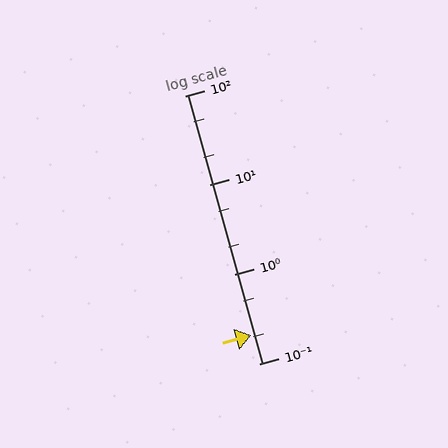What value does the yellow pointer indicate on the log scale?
The pointer indicates approximately 0.21.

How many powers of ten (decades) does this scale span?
The scale spans 3 decades, from 0.1 to 100.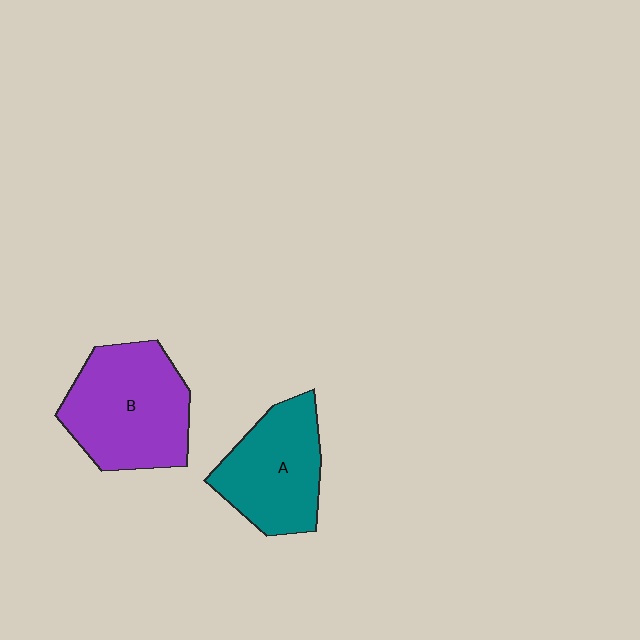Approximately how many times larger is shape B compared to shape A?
Approximately 1.2 times.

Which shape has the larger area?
Shape B (purple).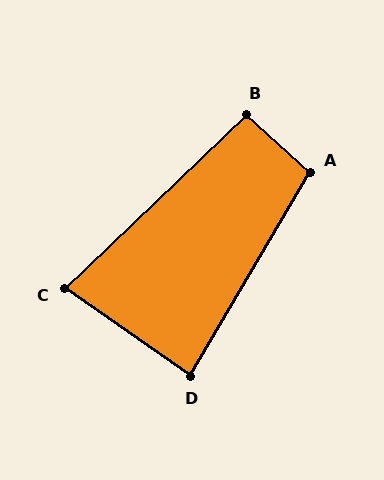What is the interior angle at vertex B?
Approximately 95 degrees (approximately right).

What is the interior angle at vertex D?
Approximately 85 degrees (approximately right).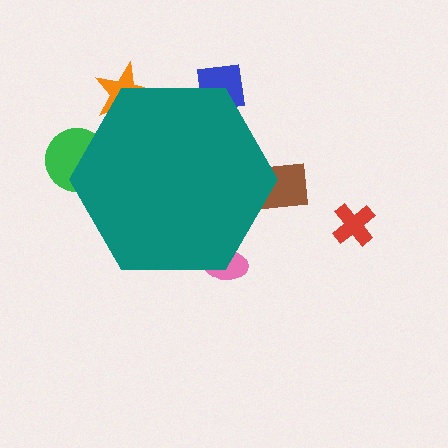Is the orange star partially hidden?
Yes, the orange star is partially hidden behind the teal hexagon.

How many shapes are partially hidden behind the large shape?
5 shapes are partially hidden.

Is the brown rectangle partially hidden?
Yes, the brown rectangle is partially hidden behind the teal hexagon.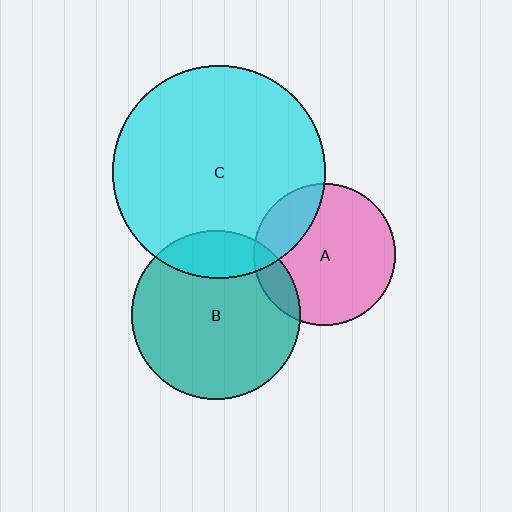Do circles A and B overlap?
Yes.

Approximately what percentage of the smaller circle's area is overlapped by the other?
Approximately 10%.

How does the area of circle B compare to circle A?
Approximately 1.4 times.